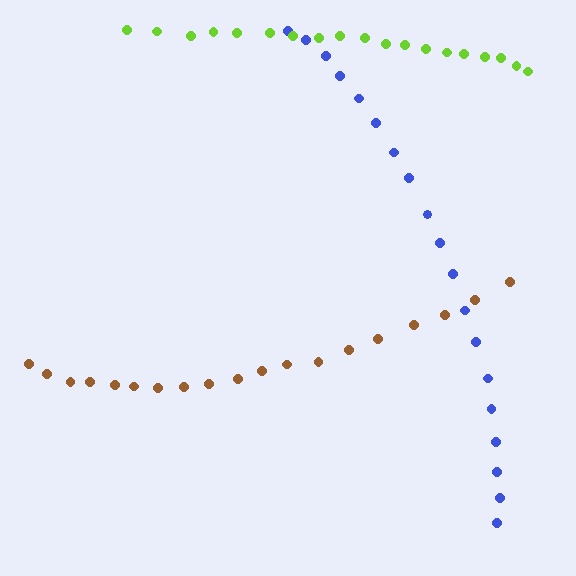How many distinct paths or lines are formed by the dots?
There are 3 distinct paths.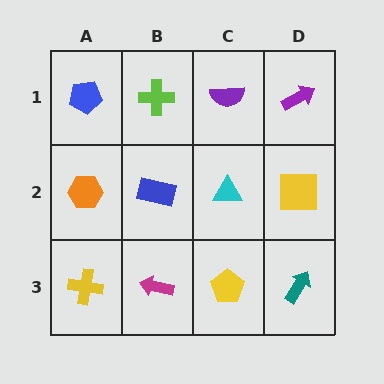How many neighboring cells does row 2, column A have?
3.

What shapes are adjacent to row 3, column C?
A cyan triangle (row 2, column C), a magenta arrow (row 3, column B), a teal arrow (row 3, column D).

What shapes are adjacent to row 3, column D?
A yellow square (row 2, column D), a yellow pentagon (row 3, column C).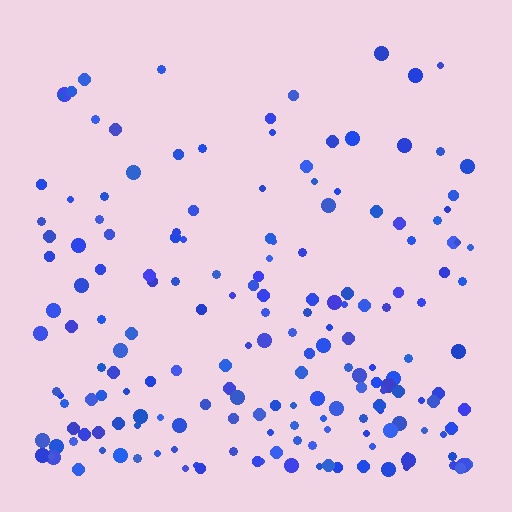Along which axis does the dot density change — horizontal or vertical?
Vertical.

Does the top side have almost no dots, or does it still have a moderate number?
Still a moderate number, just noticeably fewer than the bottom.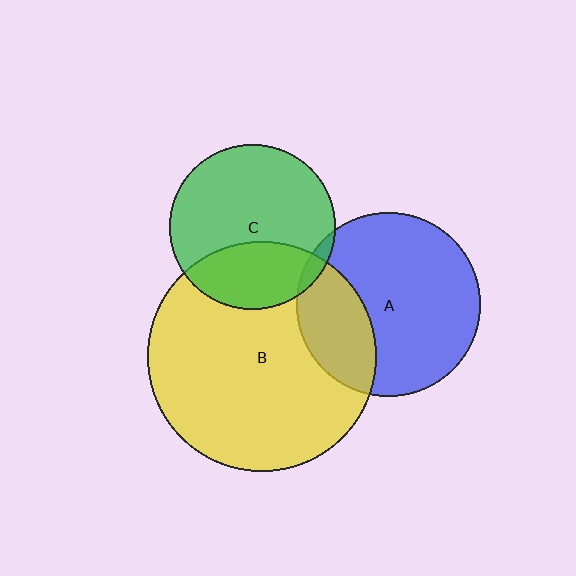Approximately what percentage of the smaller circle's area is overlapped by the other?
Approximately 5%.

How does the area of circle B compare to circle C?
Approximately 1.9 times.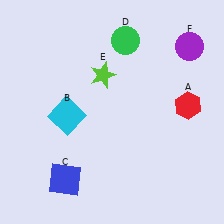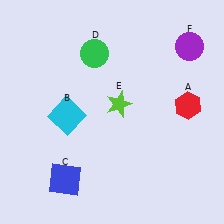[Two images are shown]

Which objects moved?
The objects that moved are: the green circle (D), the lime star (E).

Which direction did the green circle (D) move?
The green circle (D) moved left.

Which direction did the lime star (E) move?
The lime star (E) moved down.